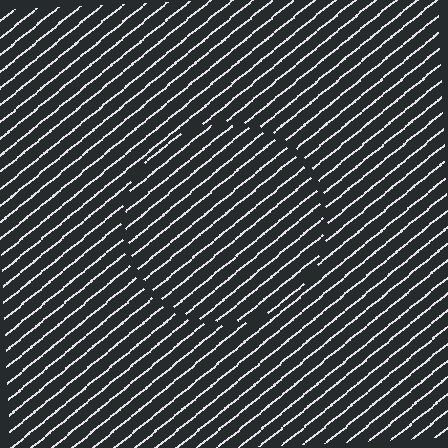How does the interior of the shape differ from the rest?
The interior of the shape contains the same grating, shifted by half a period — the contour is defined by the phase discontinuity where line-ends from the inner and outer gratings abut.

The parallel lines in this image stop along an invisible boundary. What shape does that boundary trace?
An illusory circle. The interior of the shape contains the same grating, shifted by half a period — the contour is defined by the phase discontinuity where line-ends from the inner and outer gratings abut.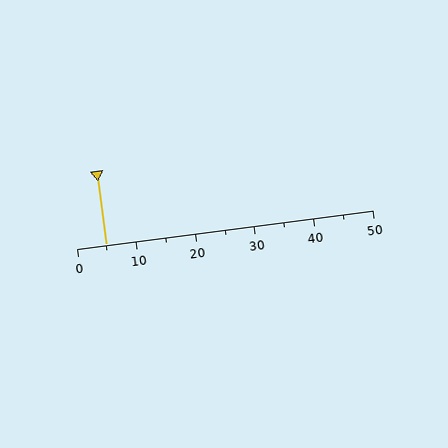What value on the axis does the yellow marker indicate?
The marker indicates approximately 5.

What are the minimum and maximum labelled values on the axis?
The axis runs from 0 to 50.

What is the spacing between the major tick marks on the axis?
The major ticks are spaced 10 apart.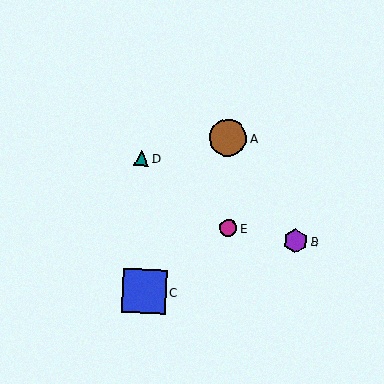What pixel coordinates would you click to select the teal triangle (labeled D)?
Click at (141, 158) to select the teal triangle D.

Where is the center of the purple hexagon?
The center of the purple hexagon is at (295, 241).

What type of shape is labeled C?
Shape C is a blue square.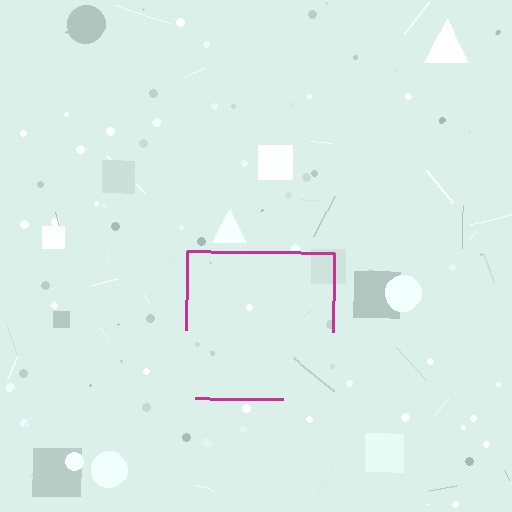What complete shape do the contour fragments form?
The contour fragments form a square.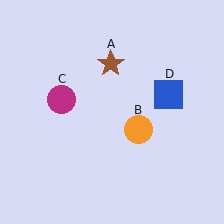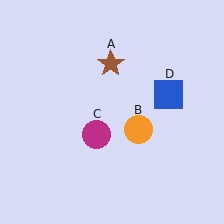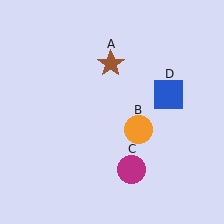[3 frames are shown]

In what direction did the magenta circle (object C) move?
The magenta circle (object C) moved down and to the right.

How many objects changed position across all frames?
1 object changed position: magenta circle (object C).